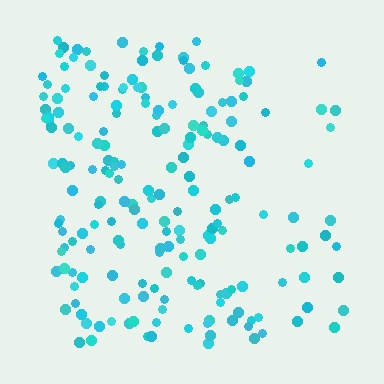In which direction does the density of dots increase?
From right to left, with the left side densest.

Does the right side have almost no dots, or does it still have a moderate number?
Still a moderate number, just noticeably fewer than the left.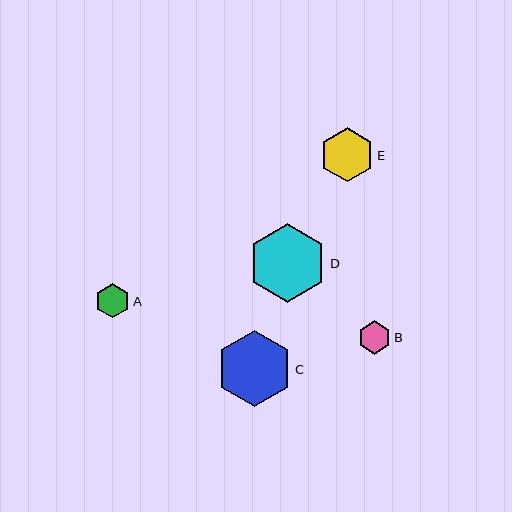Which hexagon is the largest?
Hexagon D is the largest with a size of approximately 79 pixels.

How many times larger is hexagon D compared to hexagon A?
Hexagon D is approximately 2.3 times the size of hexagon A.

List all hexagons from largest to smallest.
From largest to smallest: D, C, E, A, B.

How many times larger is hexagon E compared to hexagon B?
Hexagon E is approximately 1.6 times the size of hexagon B.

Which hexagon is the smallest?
Hexagon B is the smallest with a size of approximately 33 pixels.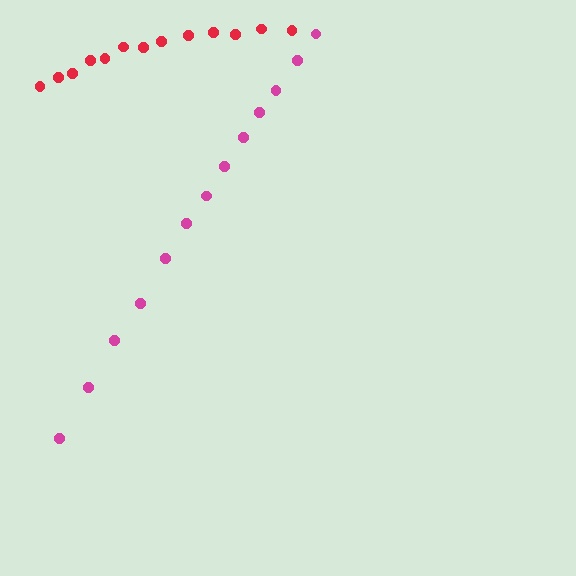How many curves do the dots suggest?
There are 2 distinct paths.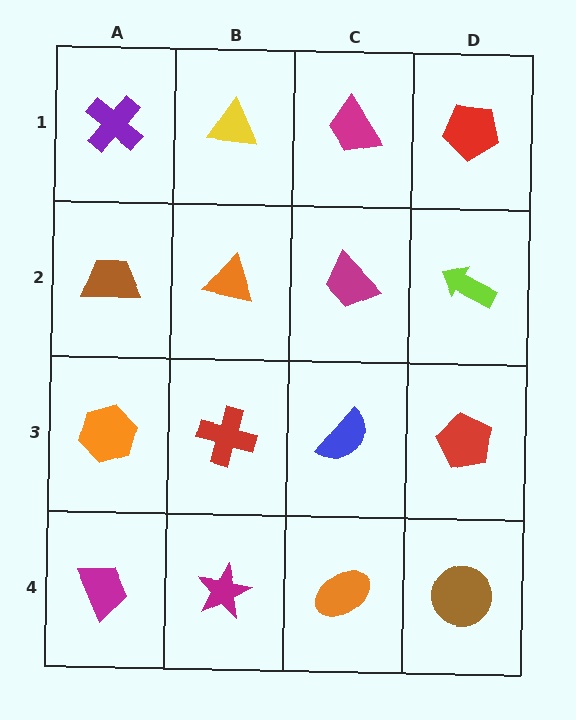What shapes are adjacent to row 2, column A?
A purple cross (row 1, column A), an orange hexagon (row 3, column A), an orange triangle (row 2, column B).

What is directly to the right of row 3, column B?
A blue semicircle.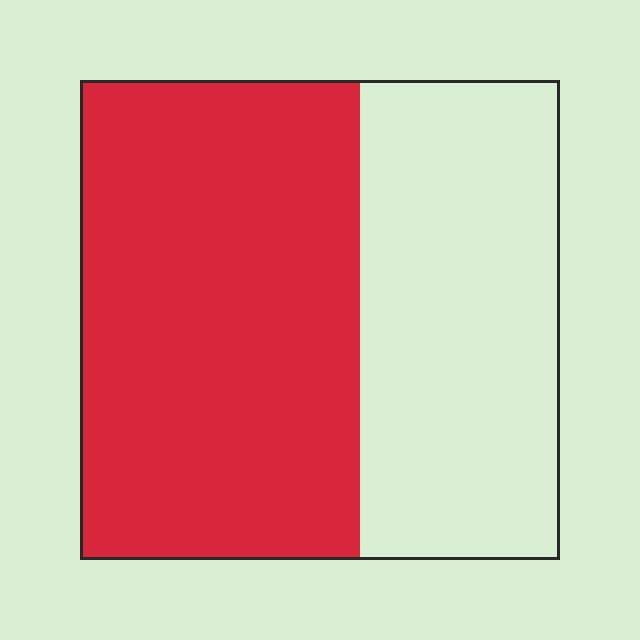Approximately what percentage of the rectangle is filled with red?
Approximately 60%.